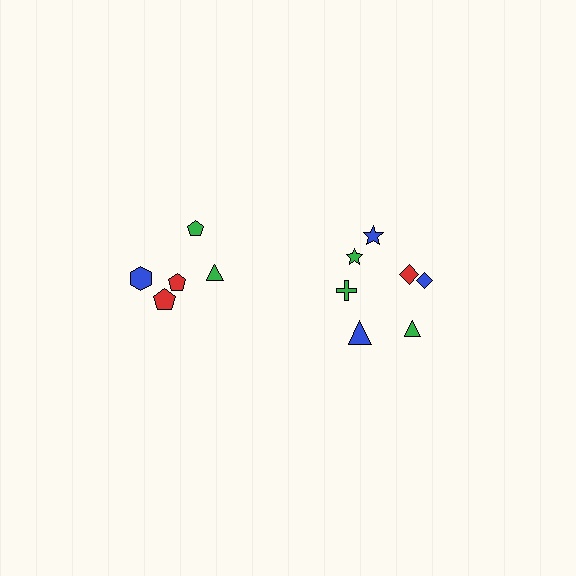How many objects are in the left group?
There are 5 objects.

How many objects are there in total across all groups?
There are 12 objects.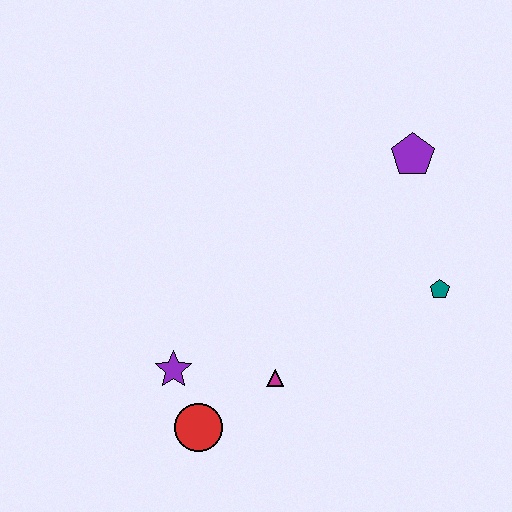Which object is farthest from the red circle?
The purple pentagon is farthest from the red circle.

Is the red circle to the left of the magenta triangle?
Yes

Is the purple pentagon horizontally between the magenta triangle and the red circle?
No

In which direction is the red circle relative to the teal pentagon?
The red circle is to the left of the teal pentagon.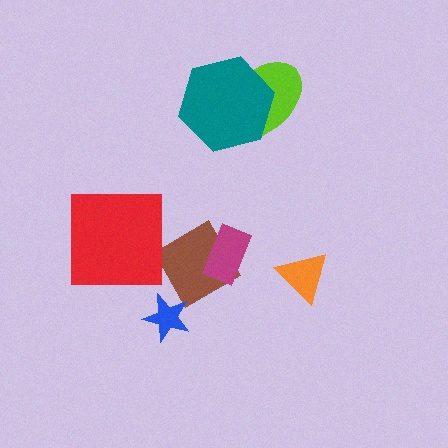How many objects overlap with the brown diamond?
2 objects overlap with the brown diamond.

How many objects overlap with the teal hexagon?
1 object overlaps with the teal hexagon.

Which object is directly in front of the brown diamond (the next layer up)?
The blue star is directly in front of the brown diamond.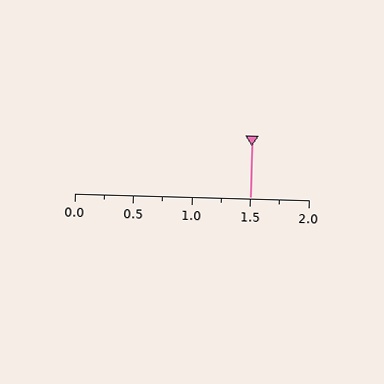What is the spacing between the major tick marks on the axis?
The major ticks are spaced 0.5 apart.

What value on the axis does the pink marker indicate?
The marker indicates approximately 1.5.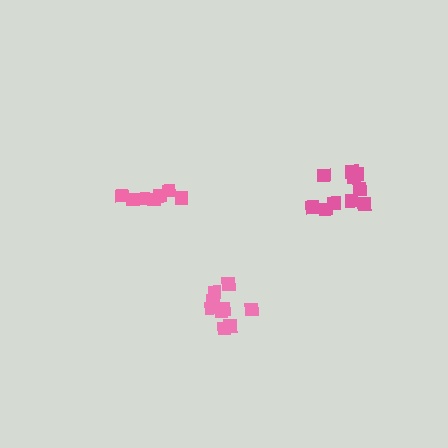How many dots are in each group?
Group 1: 9 dots, Group 2: 8 dots, Group 3: 11 dots (28 total).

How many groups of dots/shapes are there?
There are 3 groups.